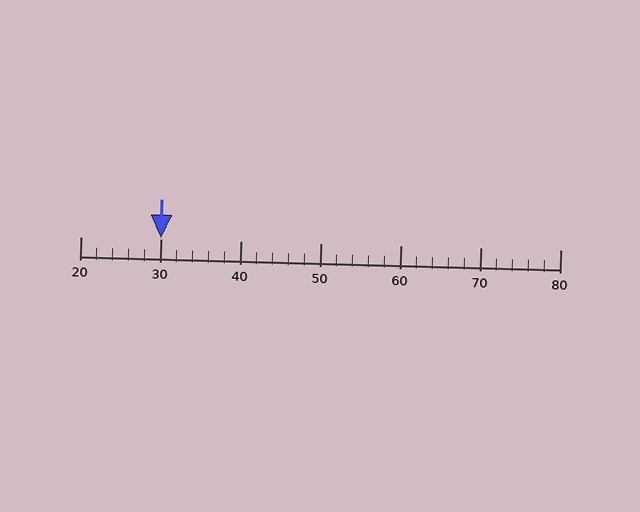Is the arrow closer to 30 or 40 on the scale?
The arrow is closer to 30.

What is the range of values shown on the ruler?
The ruler shows values from 20 to 80.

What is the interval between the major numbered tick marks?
The major tick marks are spaced 10 units apart.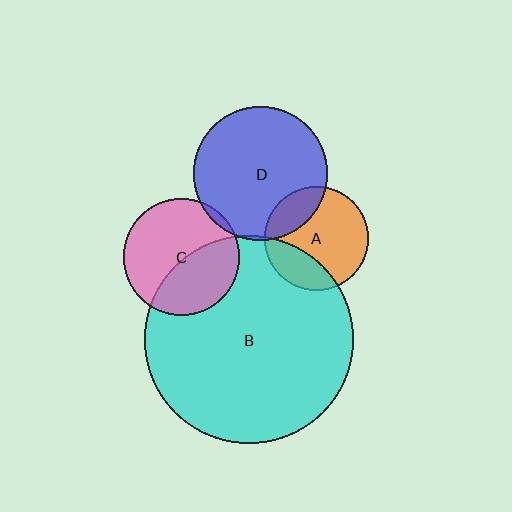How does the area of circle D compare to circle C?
Approximately 1.3 times.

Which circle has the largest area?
Circle B (cyan).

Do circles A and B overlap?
Yes.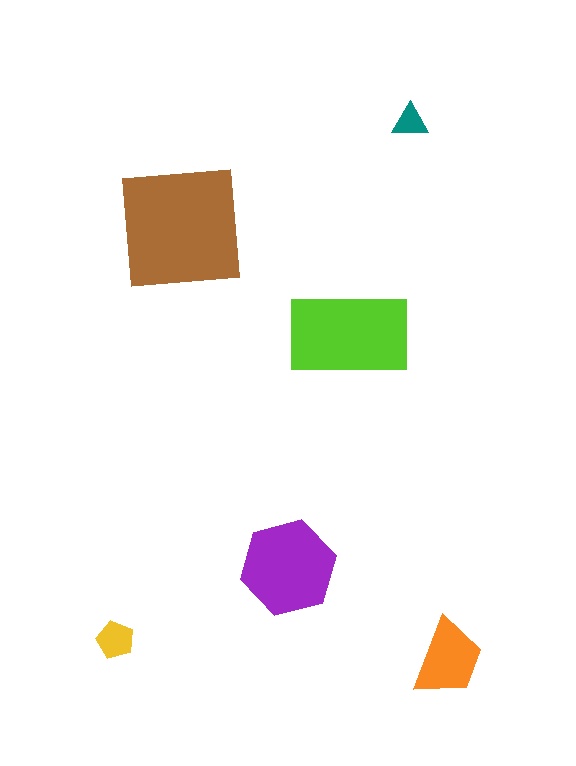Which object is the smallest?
The teal triangle.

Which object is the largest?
The brown square.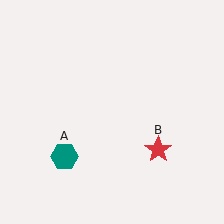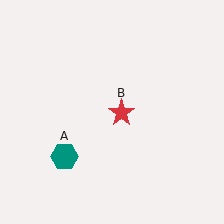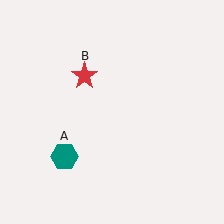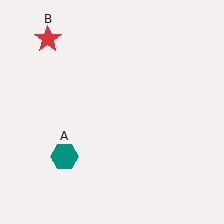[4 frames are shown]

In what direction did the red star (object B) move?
The red star (object B) moved up and to the left.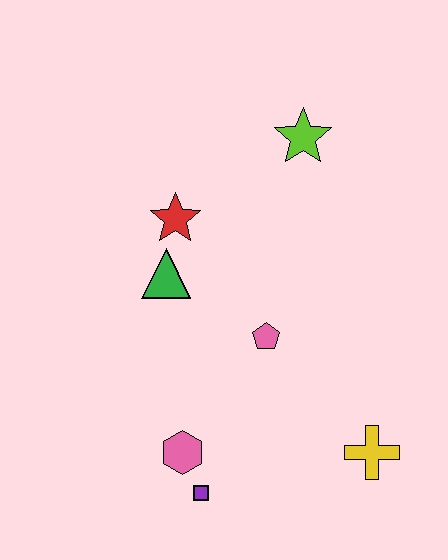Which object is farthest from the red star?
The yellow cross is farthest from the red star.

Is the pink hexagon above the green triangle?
No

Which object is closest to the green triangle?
The red star is closest to the green triangle.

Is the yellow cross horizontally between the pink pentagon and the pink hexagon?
No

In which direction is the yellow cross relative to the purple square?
The yellow cross is to the right of the purple square.